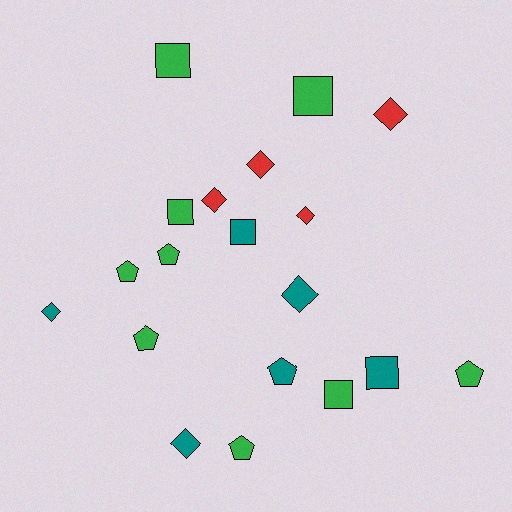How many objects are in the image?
There are 19 objects.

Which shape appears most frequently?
Diamond, with 7 objects.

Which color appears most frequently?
Green, with 9 objects.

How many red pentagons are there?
There are no red pentagons.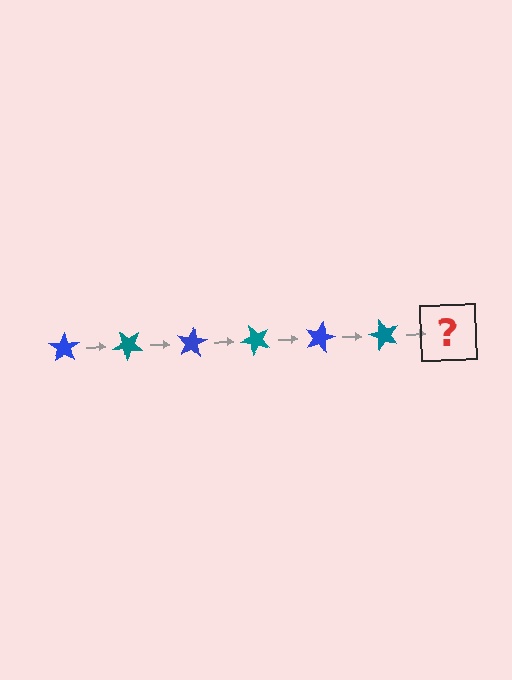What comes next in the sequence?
The next element should be a blue star, rotated 240 degrees from the start.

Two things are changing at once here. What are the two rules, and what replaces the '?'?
The two rules are that it rotates 40 degrees each step and the color cycles through blue and teal. The '?' should be a blue star, rotated 240 degrees from the start.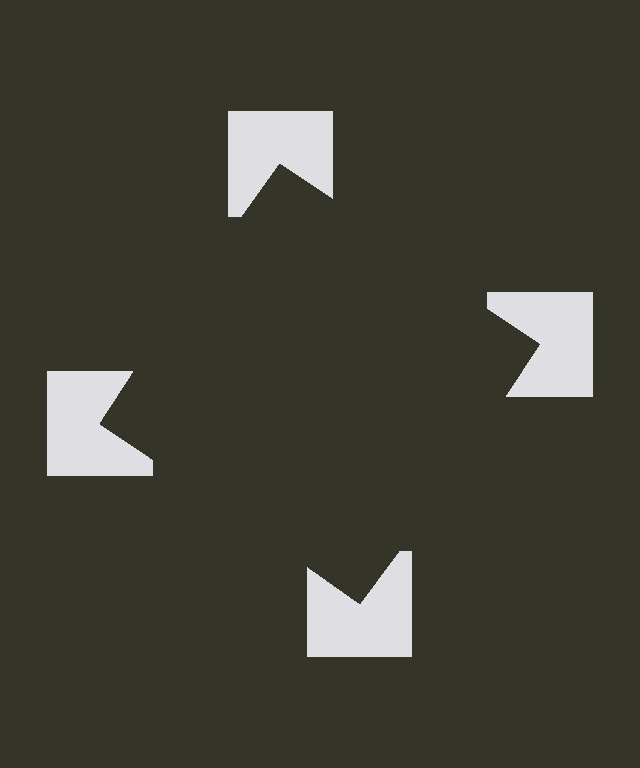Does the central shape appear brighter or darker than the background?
It typically appears slightly darker than the background, even though no actual brightness change is drawn.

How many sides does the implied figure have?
4 sides.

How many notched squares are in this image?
There are 4 — one at each vertex of the illusory square.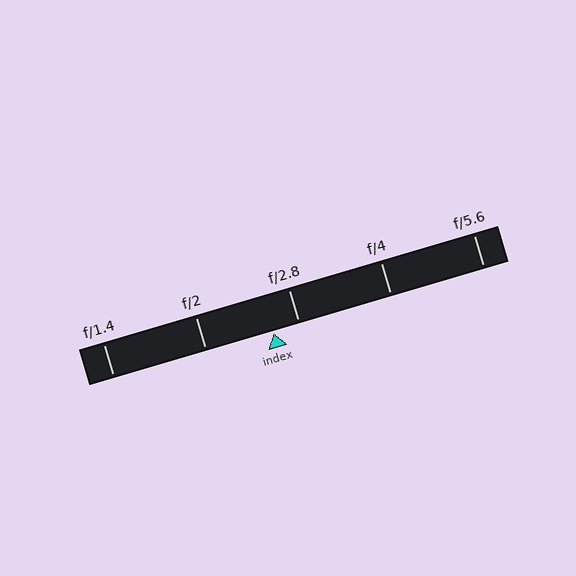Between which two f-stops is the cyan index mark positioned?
The index mark is between f/2 and f/2.8.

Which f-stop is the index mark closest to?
The index mark is closest to f/2.8.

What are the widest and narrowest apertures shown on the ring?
The widest aperture shown is f/1.4 and the narrowest is f/5.6.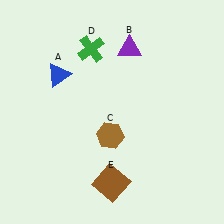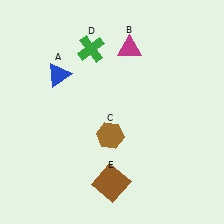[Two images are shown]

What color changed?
The triangle (B) changed from purple in Image 1 to magenta in Image 2.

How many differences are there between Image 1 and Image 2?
There is 1 difference between the two images.